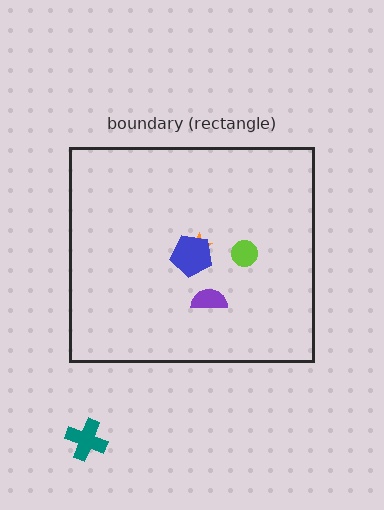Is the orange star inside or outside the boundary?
Inside.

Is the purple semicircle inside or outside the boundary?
Inside.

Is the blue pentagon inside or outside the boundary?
Inside.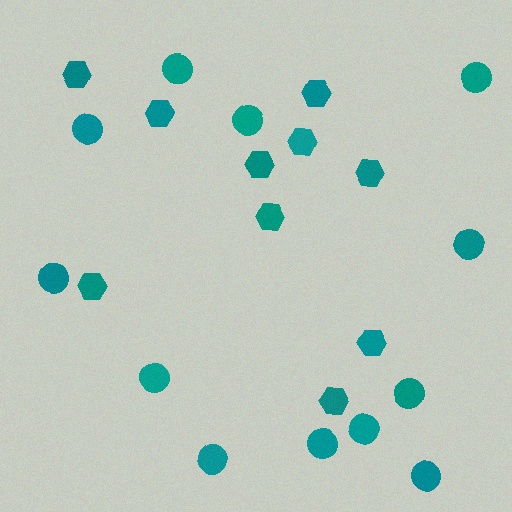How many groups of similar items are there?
There are 2 groups: one group of circles (12) and one group of hexagons (10).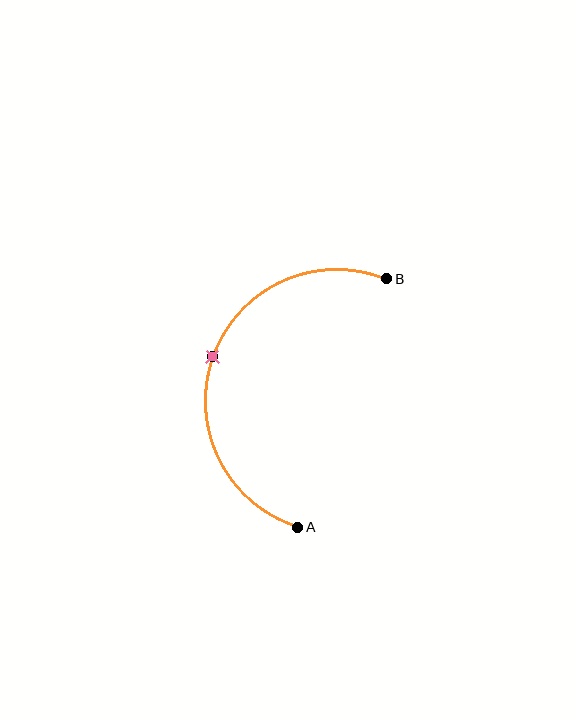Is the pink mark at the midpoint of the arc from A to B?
Yes. The pink mark lies on the arc at equal arc-length from both A and B — it is the arc midpoint.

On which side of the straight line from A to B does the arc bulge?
The arc bulges to the left of the straight line connecting A and B.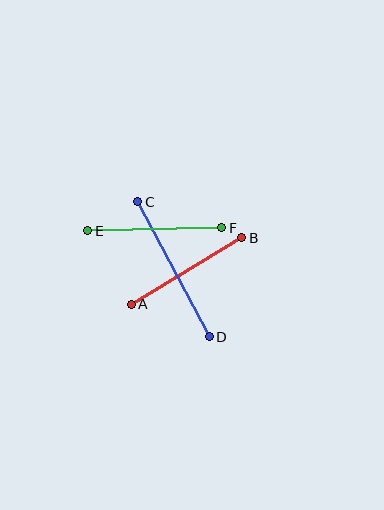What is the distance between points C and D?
The distance is approximately 153 pixels.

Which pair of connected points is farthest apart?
Points C and D are farthest apart.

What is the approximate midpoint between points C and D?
The midpoint is at approximately (173, 269) pixels.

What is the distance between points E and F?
The distance is approximately 134 pixels.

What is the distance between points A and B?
The distance is approximately 129 pixels.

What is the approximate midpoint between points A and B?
The midpoint is at approximately (187, 271) pixels.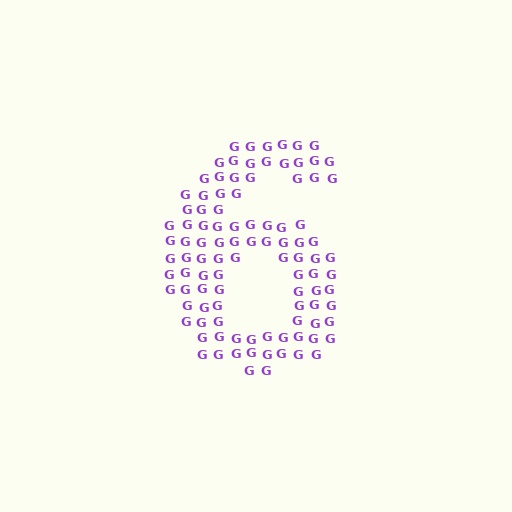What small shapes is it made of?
It is made of small letter G's.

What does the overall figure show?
The overall figure shows the digit 6.